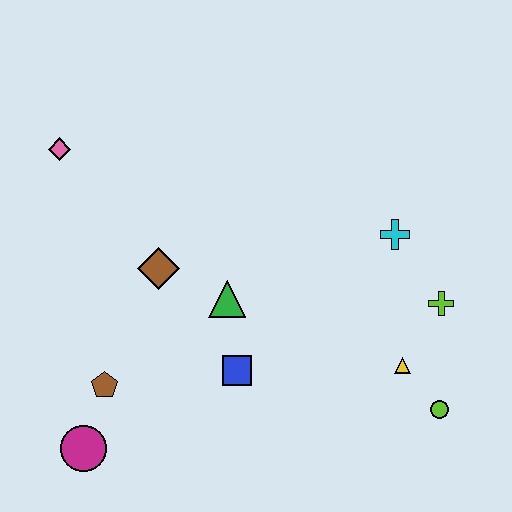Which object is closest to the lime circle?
The yellow triangle is closest to the lime circle.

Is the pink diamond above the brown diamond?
Yes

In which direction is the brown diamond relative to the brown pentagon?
The brown diamond is above the brown pentagon.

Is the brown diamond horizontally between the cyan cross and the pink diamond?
Yes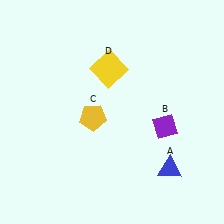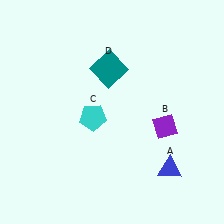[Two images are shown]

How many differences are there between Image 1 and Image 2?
There are 2 differences between the two images.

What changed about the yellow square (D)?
In Image 1, D is yellow. In Image 2, it changed to teal.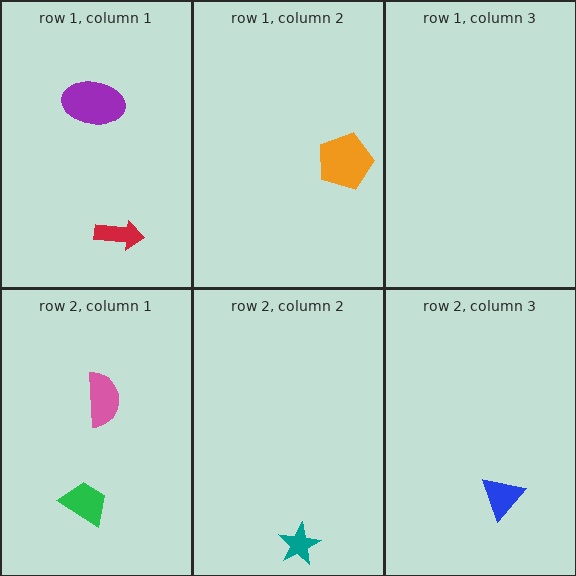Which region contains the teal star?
The row 2, column 2 region.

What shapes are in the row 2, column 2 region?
The teal star.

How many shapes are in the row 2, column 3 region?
1.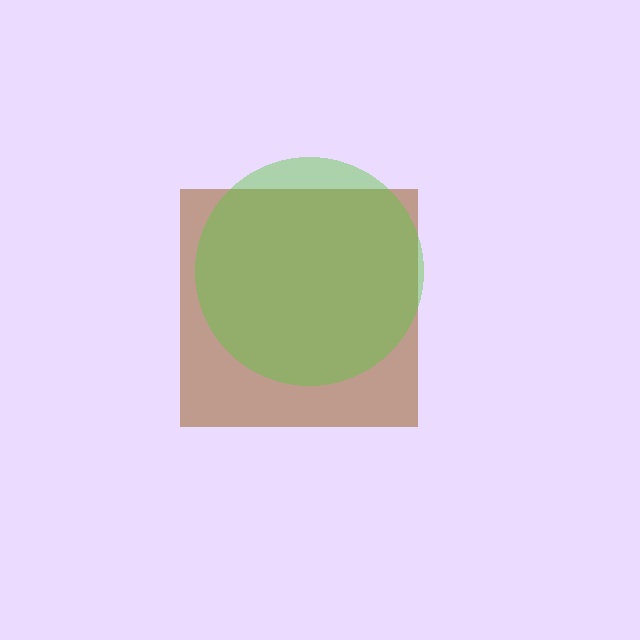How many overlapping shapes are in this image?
There are 2 overlapping shapes in the image.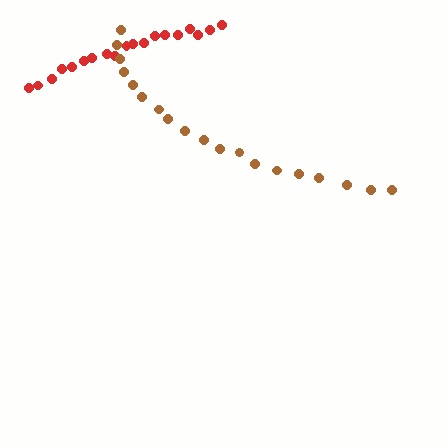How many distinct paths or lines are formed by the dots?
There are 2 distinct paths.